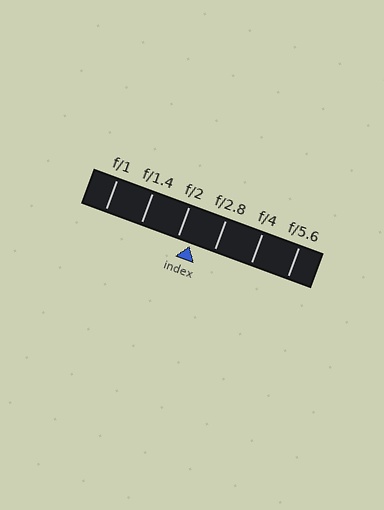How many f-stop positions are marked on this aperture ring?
There are 6 f-stop positions marked.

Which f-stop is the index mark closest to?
The index mark is closest to f/2.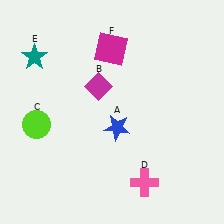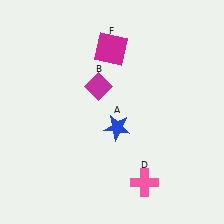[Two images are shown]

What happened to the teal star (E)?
The teal star (E) was removed in Image 2. It was in the top-left area of Image 1.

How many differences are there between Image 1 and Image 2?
There are 2 differences between the two images.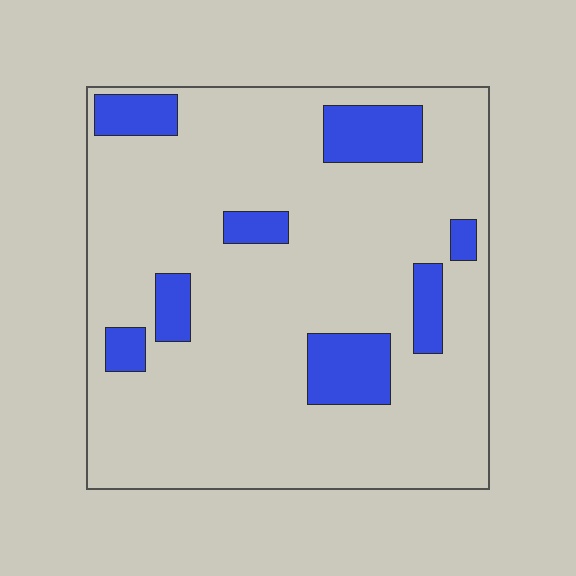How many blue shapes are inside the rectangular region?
8.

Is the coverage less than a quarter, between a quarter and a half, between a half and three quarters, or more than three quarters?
Less than a quarter.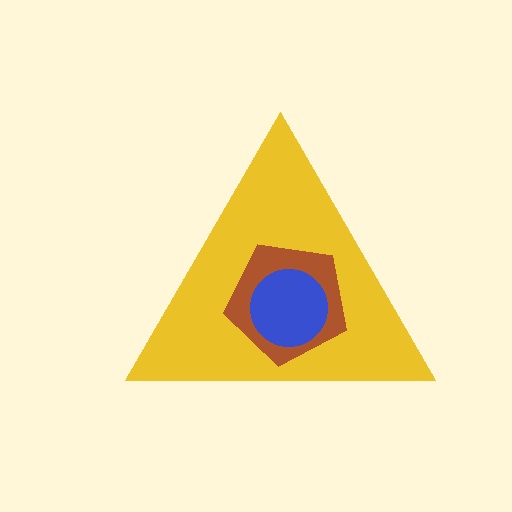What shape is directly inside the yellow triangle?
The brown pentagon.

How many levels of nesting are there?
3.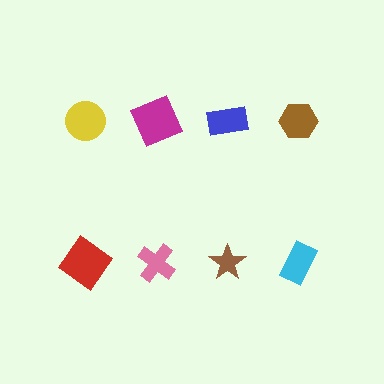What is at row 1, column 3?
A blue rectangle.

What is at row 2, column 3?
A brown star.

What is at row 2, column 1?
A red diamond.